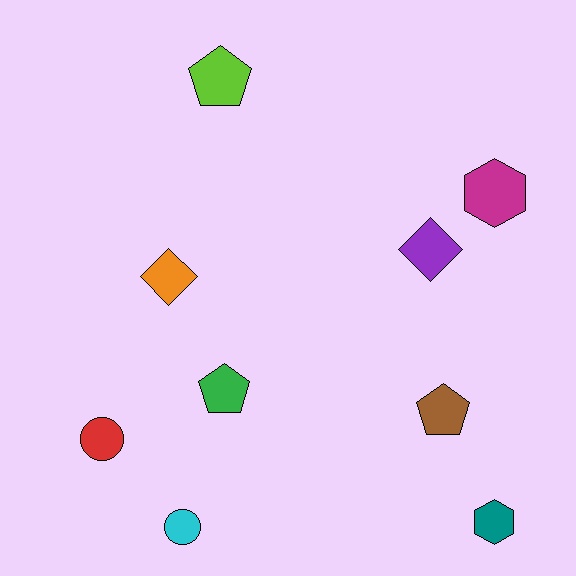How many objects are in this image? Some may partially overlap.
There are 9 objects.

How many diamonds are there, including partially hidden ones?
There are 2 diamonds.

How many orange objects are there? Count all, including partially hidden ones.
There is 1 orange object.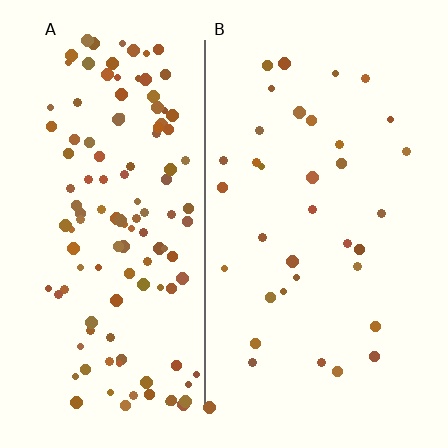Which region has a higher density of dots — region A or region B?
A (the left).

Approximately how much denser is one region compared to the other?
Approximately 3.5× — region A over region B.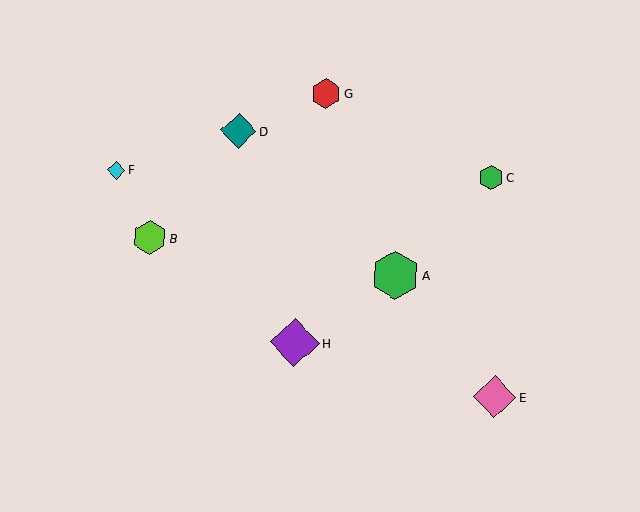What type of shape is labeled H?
Shape H is a purple diamond.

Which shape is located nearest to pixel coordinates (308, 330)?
The purple diamond (labeled H) at (295, 343) is nearest to that location.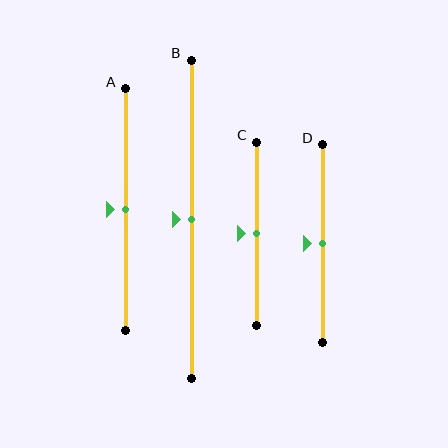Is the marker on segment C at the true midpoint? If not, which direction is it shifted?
Yes, the marker on segment C is at the true midpoint.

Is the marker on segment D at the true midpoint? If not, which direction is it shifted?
Yes, the marker on segment D is at the true midpoint.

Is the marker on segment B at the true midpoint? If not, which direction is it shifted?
Yes, the marker on segment B is at the true midpoint.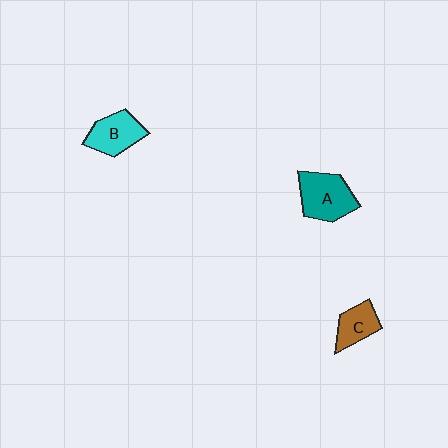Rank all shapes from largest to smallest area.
From largest to smallest: A (teal), B (cyan), C (brown).